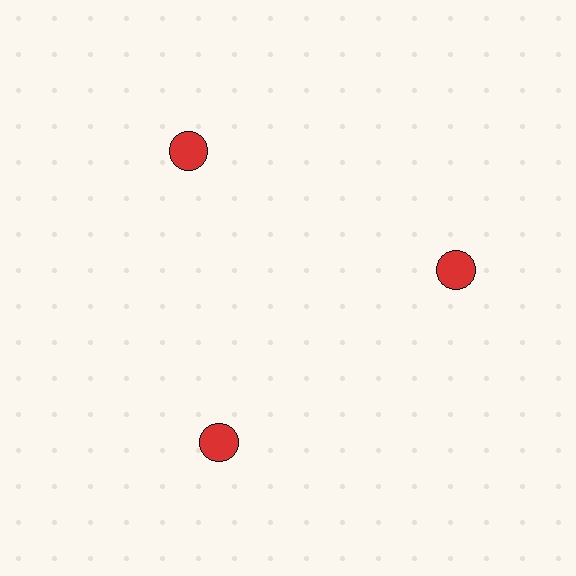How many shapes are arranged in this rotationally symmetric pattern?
There are 3 shapes, arranged in 3 groups of 1.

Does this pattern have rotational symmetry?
Yes, this pattern has 3-fold rotational symmetry. It looks the same after rotating 120 degrees around the center.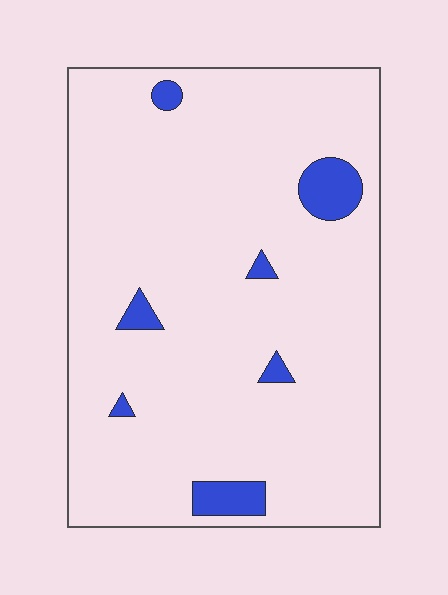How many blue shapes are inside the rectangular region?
7.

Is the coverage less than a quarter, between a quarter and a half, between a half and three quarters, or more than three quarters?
Less than a quarter.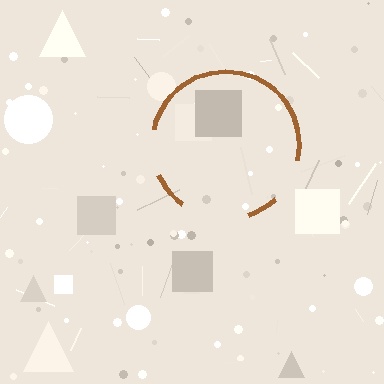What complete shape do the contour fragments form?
The contour fragments form a circle.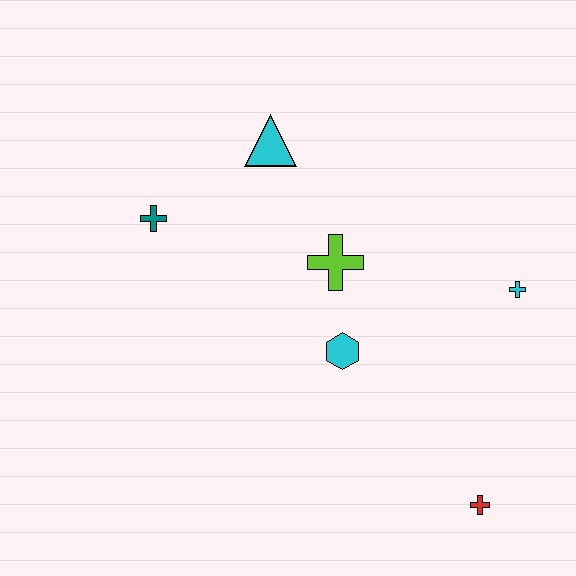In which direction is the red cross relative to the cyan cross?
The red cross is below the cyan cross.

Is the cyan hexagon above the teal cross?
No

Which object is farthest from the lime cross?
The red cross is farthest from the lime cross.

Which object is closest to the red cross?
The cyan hexagon is closest to the red cross.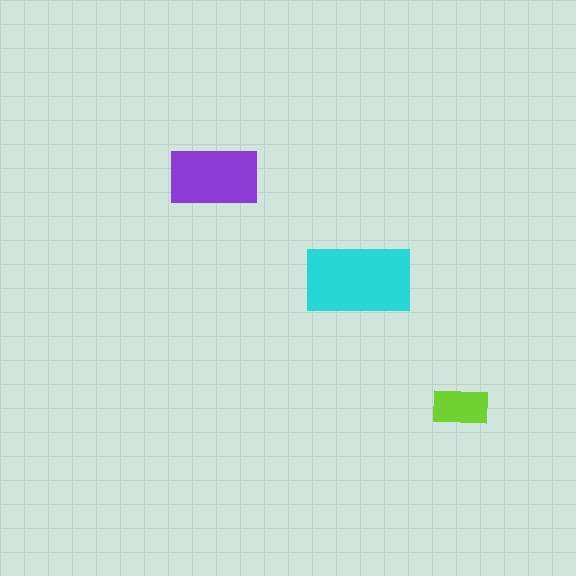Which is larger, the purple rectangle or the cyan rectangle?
The cyan one.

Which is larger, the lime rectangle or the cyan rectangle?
The cyan one.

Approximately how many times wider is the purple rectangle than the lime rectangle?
About 1.5 times wider.